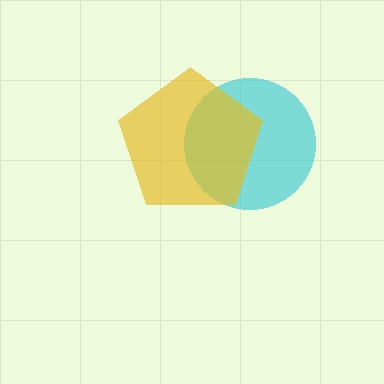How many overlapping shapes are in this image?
There are 2 overlapping shapes in the image.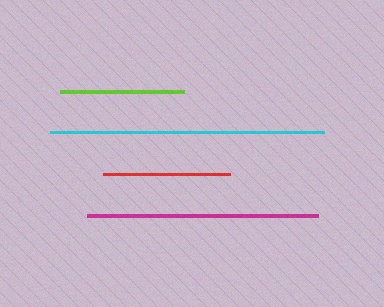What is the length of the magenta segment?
The magenta segment is approximately 231 pixels long.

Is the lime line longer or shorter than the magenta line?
The magenta line is longer than the lime line.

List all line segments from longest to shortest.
From longest to shortest: cyan, magenta, red, lime.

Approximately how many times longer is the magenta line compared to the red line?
The magenta line is approximately 1.8 times the length of the red line.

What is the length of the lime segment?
The lime segment is approximately 125 pixels long.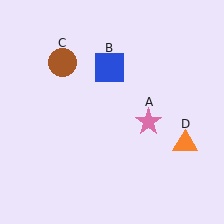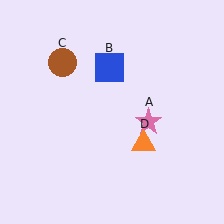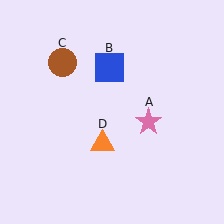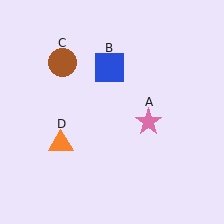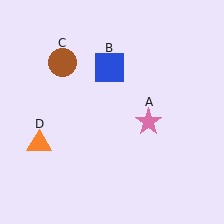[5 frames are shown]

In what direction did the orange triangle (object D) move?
The orange triangle (object D) moved left.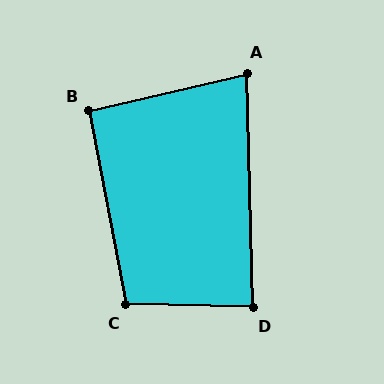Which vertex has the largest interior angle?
C, at approximately 102 degrees.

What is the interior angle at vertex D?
Approximately 87 degrees (approximately right).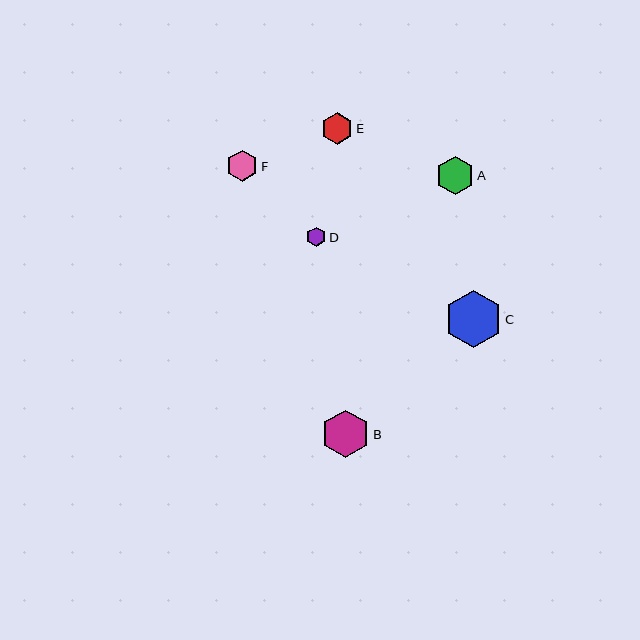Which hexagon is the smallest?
Hexagon D is the smallest with a size of approximately 19 pixels.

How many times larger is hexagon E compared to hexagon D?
Hexagon E is approximately 1.6 times the size of hexagon D.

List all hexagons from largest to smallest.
From largest to smallest: C, B, A, E, F, D.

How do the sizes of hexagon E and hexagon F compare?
Hexagon E and hexagon F are approximately the same size.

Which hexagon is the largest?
Hexagon C is the largest with a size of approximately 58 pixels.